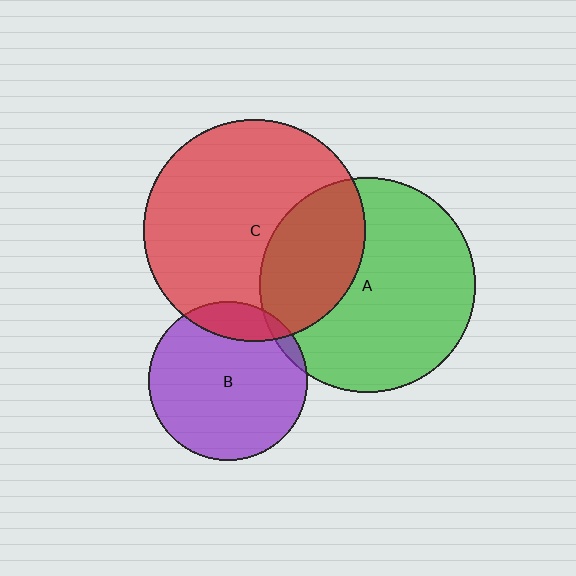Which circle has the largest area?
Circle C (red).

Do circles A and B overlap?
Yes.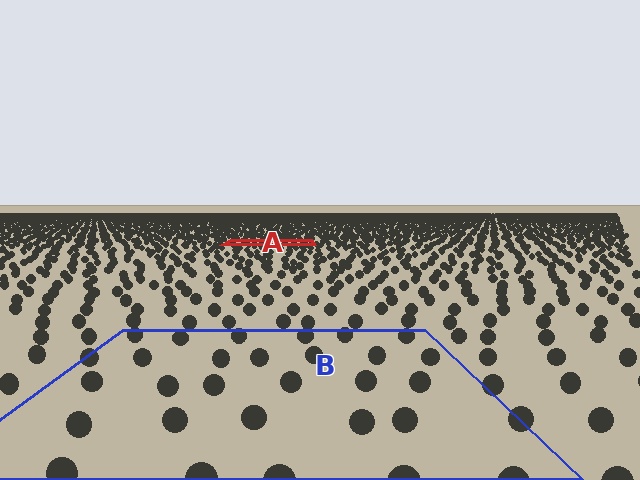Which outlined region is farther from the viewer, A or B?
Region A is farther from the viewer — the texture elements inside it appear smaller and more densely packed.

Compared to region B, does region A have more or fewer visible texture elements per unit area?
Region A has more texture elements per unit area — they are packed more densely because it is farther away.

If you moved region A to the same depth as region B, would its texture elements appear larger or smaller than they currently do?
They would appear larger. At a closer depth, the same texture elements are projected at a bigger on-screen size.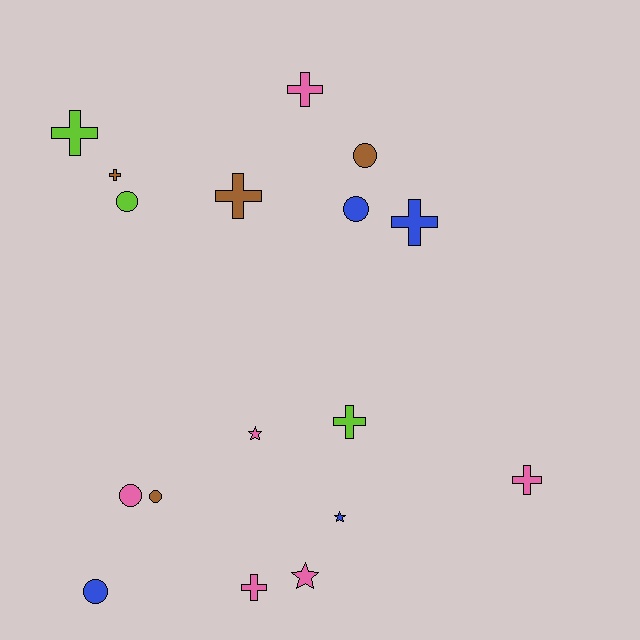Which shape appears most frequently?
Cross, with 8 objects.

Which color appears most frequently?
Pink, with 6 objects.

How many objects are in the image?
There are 17 objects.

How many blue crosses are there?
There is 1 blue cross.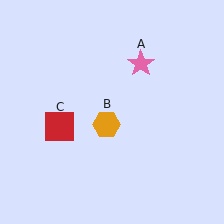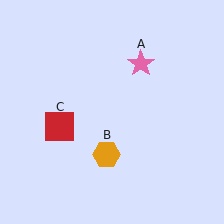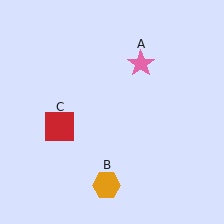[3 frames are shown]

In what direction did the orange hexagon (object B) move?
The orange hexagon (object B) moved down.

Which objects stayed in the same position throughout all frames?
Pink star (object A) and red square (object C) remained stationary.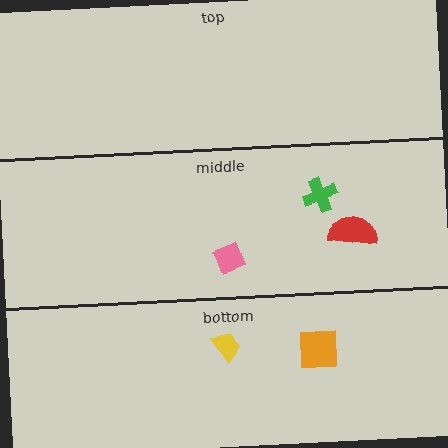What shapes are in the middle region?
The green cross, the red semicircle, the pink diamond.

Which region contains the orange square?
The bottom region.